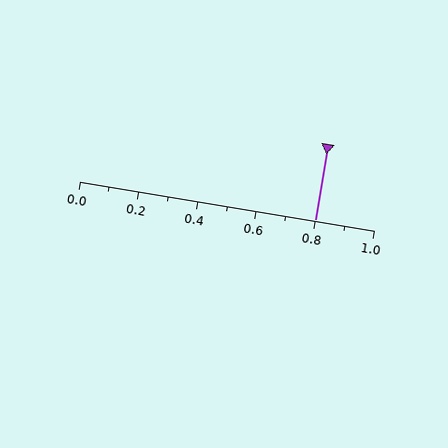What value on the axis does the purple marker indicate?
The marker indicates approximately 0.8.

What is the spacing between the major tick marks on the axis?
The major ticks are spaced 0.2 apart.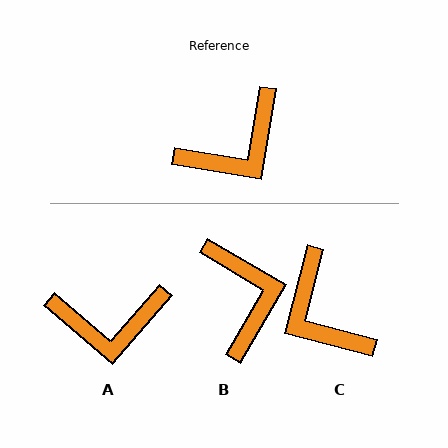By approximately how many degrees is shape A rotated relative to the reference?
Approximately 31 degrees clockwise.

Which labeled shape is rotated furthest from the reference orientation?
C, about 95 degrees away.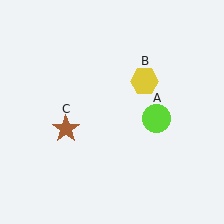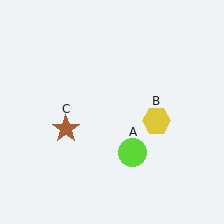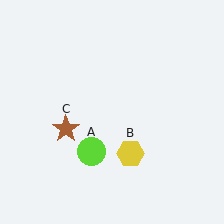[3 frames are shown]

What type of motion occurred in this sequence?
The lime circle (object A), yellow hexagon (object B) rotated clockwise around the center of the scene.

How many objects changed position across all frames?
2 objects changed position: lime circle (object A), yellow hexagon (object B).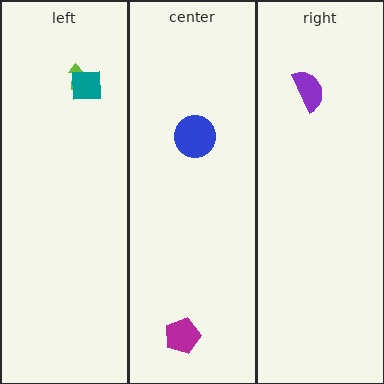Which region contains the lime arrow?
The left region.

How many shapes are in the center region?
2.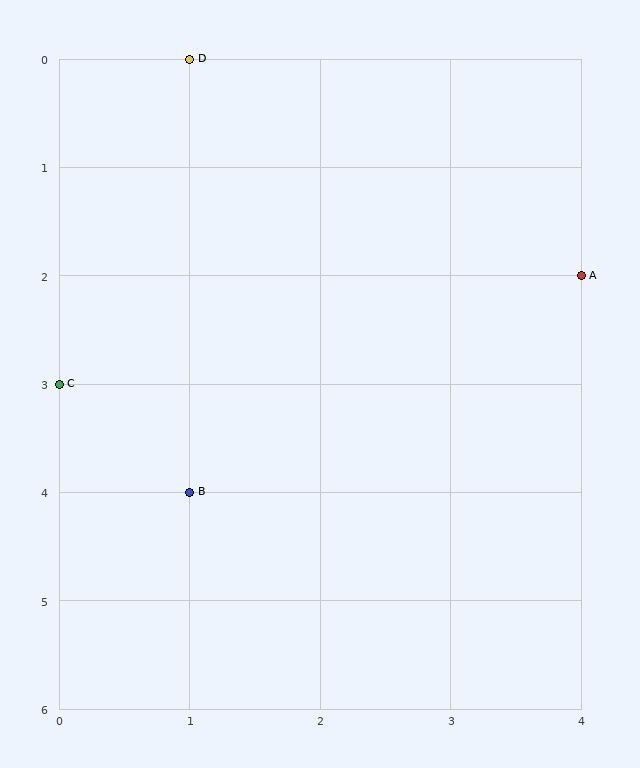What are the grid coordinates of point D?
Point D is at grid coordinates (1, 0).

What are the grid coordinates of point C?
Point C is at grid coordinates (0, 3).